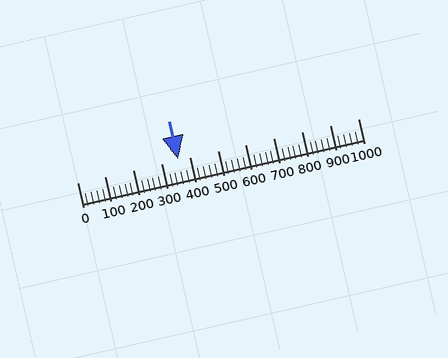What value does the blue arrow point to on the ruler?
The blue arrow points to approximately 360.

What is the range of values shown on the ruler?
The ruler shows values from 0 to 1000.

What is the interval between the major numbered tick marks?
The major tick marks are spaced 100 units apart.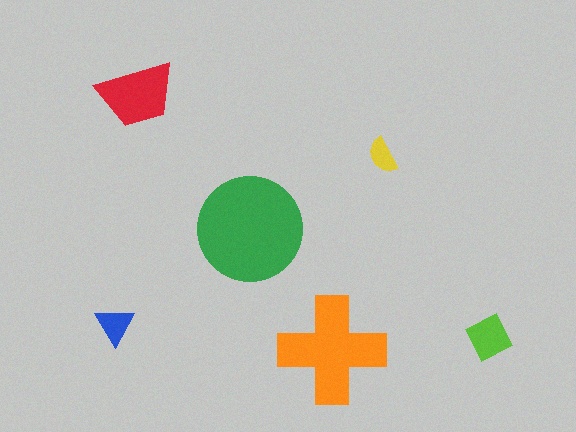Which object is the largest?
The green circle.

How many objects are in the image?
There are 6 objects in the image.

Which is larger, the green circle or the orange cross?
The green circle.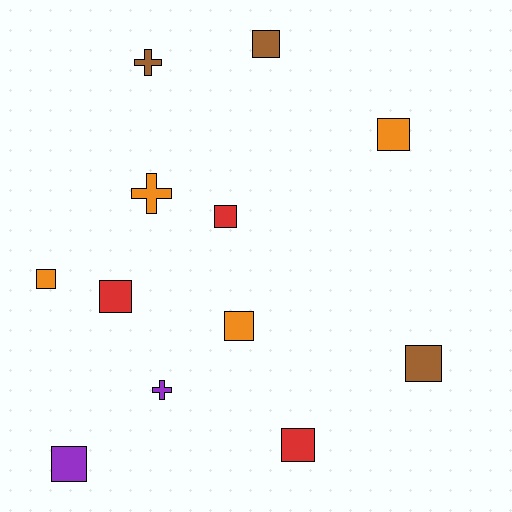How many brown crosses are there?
There is 1 brown cross.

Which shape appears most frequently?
Square, with 9 objects.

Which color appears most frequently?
Orange, with 4 objects.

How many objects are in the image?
There are 12 objects.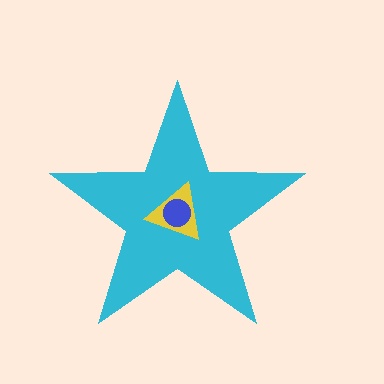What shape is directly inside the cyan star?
The yellow triangle.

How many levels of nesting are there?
3.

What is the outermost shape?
The cyan star.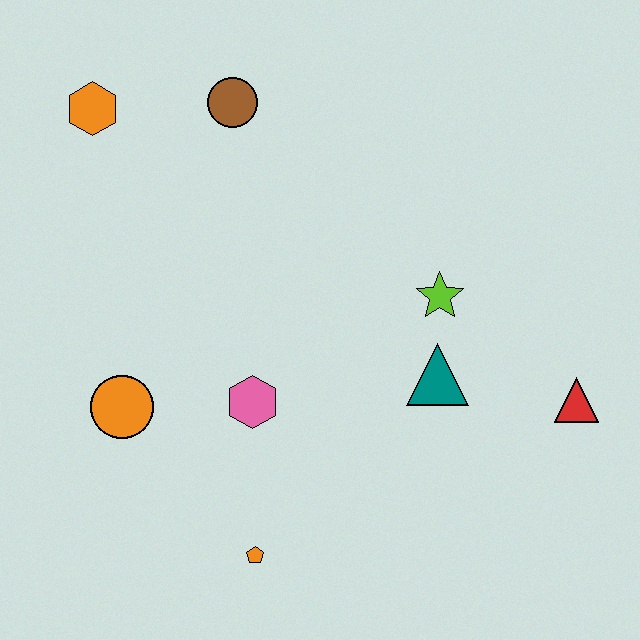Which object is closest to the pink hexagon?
The orange circle is closest to the pink hexagon.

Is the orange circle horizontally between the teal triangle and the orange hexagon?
Yes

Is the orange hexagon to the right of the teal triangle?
No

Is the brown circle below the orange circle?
No